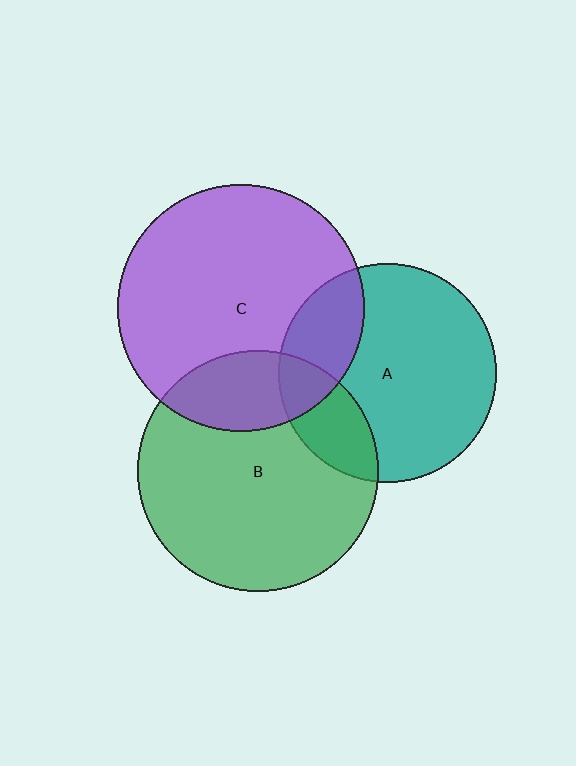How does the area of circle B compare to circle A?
Approximately 1.2 times.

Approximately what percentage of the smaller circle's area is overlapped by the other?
Approximately 20%.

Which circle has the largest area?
Circle C (purple).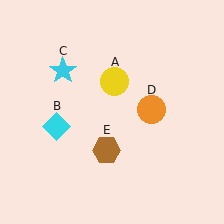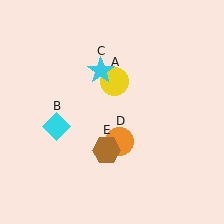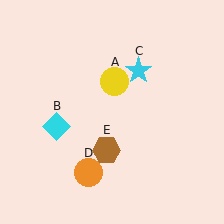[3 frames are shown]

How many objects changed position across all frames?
2 objects changed position: cyan star (object C), orange circle (object D).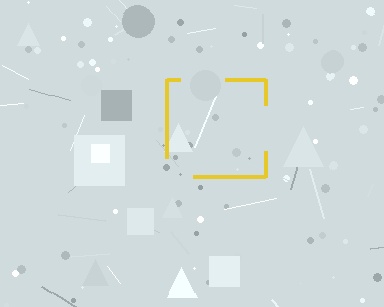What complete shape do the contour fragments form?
The contour fragments form a square.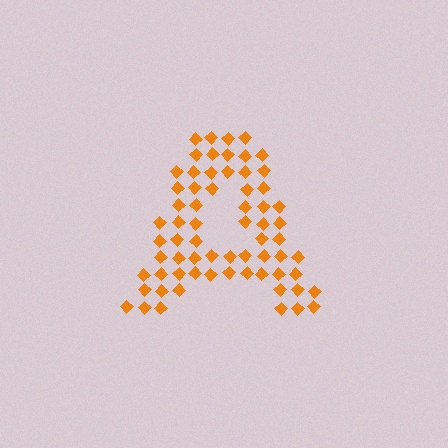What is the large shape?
The large shape is the letter A.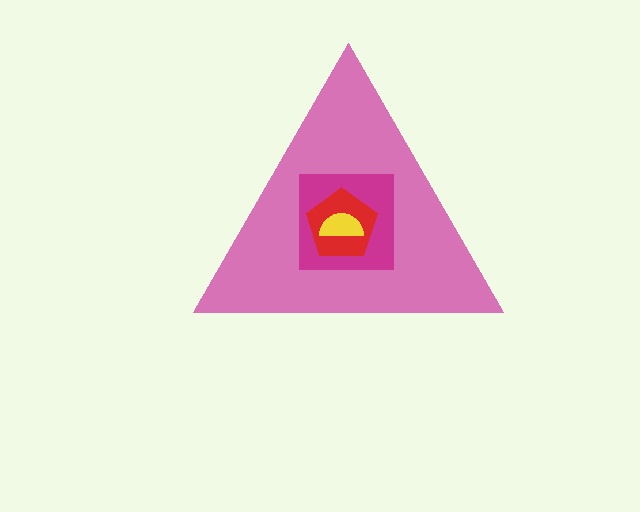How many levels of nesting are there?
4.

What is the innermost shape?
The yellow semicircle.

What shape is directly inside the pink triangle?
The magenta square.